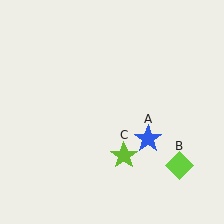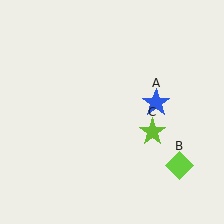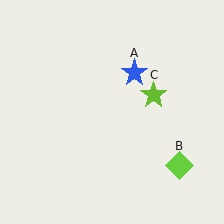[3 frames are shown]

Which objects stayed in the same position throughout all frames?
Lime diamond (object B) remained stationary.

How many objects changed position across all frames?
2 objects changed position: blue star (object A), lime star (object C).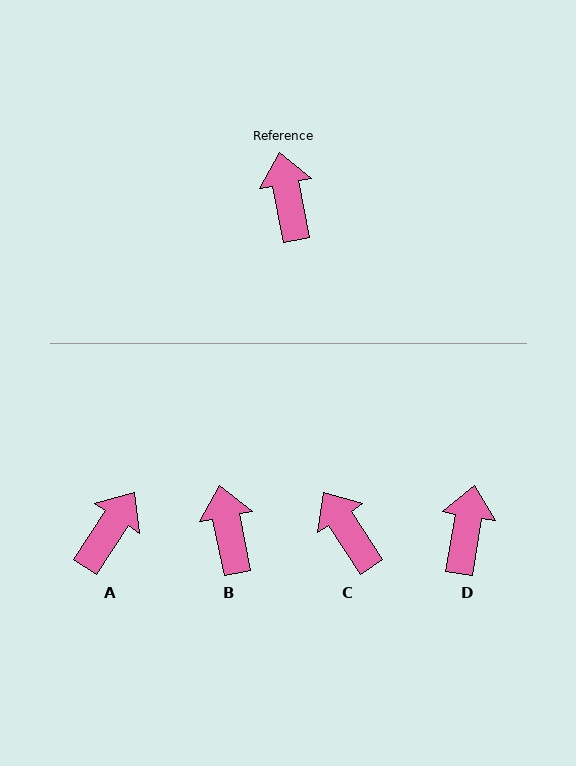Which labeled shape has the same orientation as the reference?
B.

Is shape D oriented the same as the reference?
No, it is off by about 21 degrees.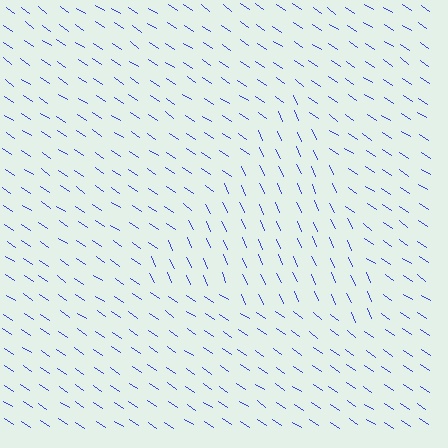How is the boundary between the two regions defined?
The boundary is defined purely by a change in line orientation (approximately 32 degrees difference). All lines are the same color and thickness.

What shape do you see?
I see a triangle.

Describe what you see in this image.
The image is filled with small blue line segments. A triangle region in the image has lines oriented differently from the surrounding lines, creating a visible texture boundary.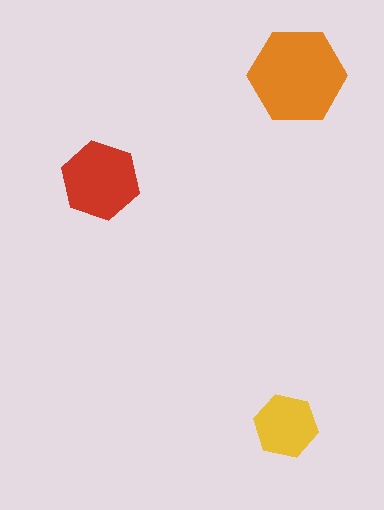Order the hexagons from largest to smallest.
the orange one, the red one, the yellow one.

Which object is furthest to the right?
The orange hexagon is rightmost.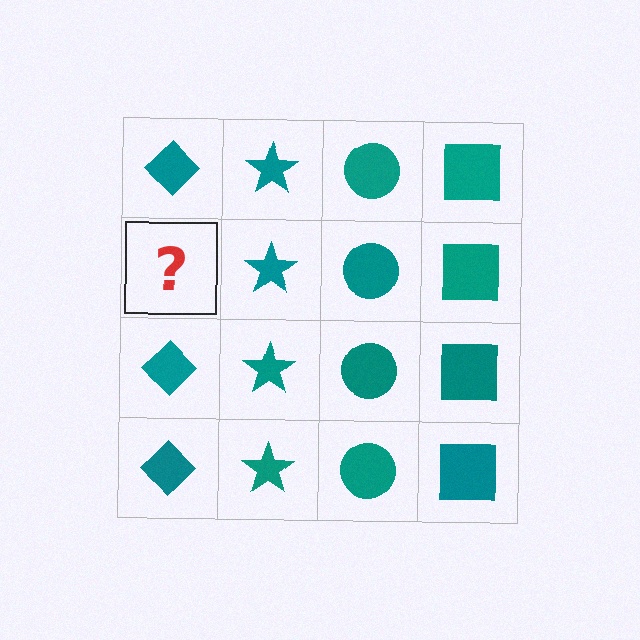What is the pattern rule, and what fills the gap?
The rule is that each column has a consistent shape. The gap should be filled with a teal diamond.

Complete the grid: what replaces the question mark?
The question mark should be replaced with a teal diamond.